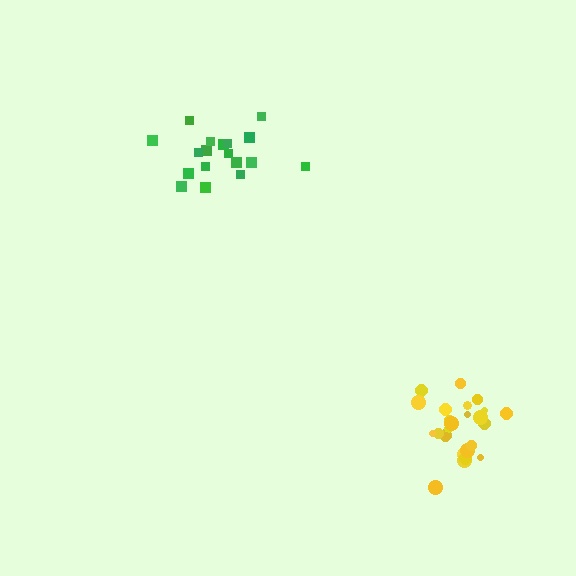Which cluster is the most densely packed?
Yellow.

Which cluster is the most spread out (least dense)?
Green.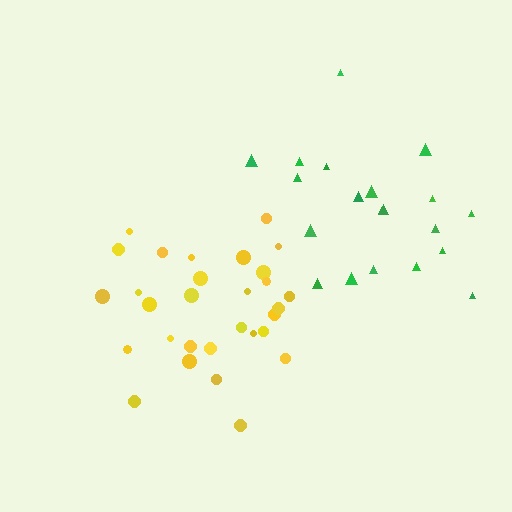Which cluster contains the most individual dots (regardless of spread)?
Yellow (30).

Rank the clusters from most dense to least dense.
yellow, green.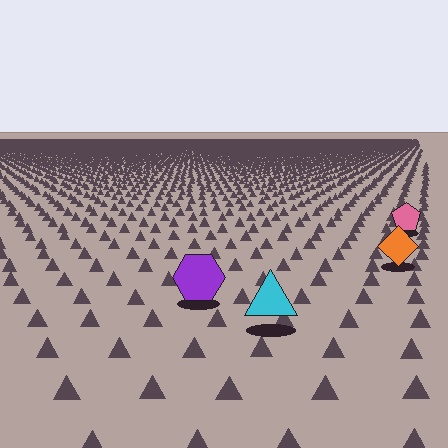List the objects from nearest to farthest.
From nearest to farthest: the cyan triangle, the purple hexagon, the orange diamond, the pink pentagon.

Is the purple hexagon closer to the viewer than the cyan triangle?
No. The cyan triangle is closer — you can tell from the texture gradient: the ground texture is coarser near it.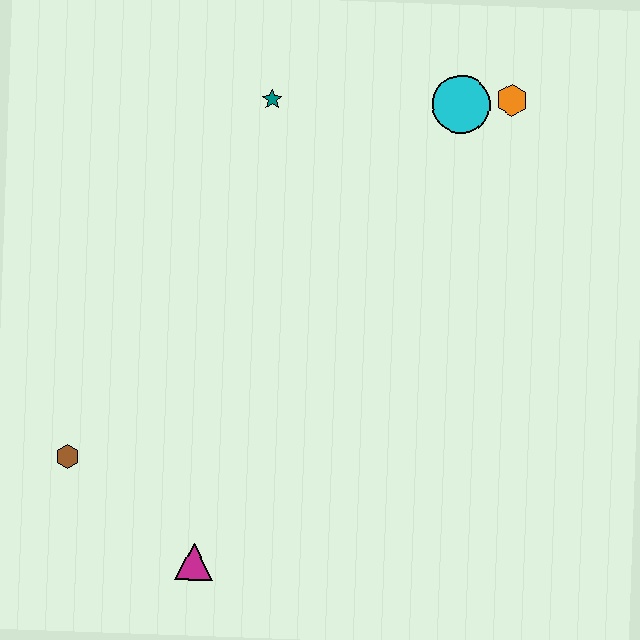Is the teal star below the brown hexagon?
No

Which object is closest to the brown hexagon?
The magenta triangle is closest to the brown hexagon.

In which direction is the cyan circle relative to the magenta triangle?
The cyan circle is above the magenta triangle.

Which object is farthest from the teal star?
The magenta triangle is farthest from the teal star.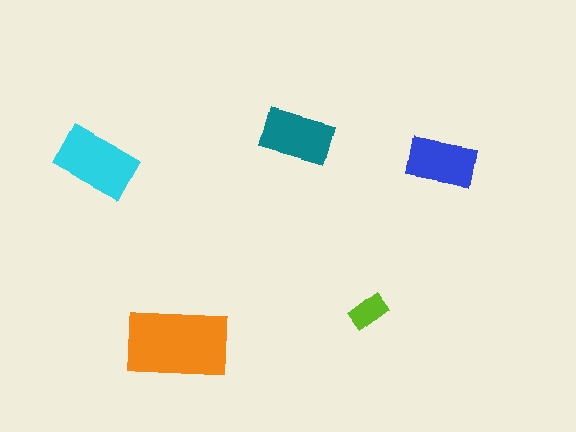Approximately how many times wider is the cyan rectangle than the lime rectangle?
About 2 times wider.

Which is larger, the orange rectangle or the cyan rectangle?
The orange one.